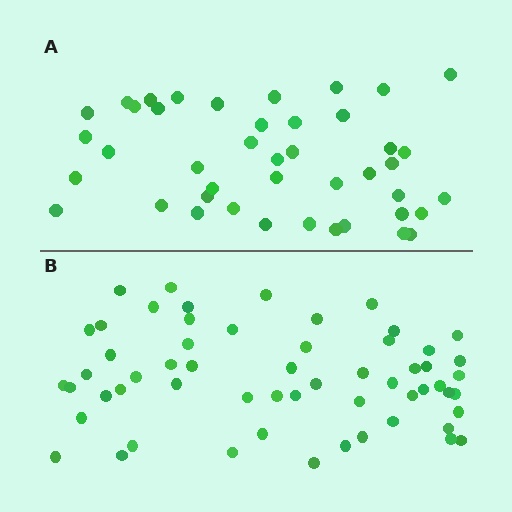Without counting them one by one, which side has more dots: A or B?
Region B (the bottom region) has more dots.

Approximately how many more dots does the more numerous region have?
Region B has approximately 15 more dots than region A.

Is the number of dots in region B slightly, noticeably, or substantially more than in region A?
Region B has noticeably more, but not dramatically so. The ratio is roughly 1.3 to 1.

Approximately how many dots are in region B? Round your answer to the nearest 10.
About 60 dots. (The exact count is 58, which rounds to 60.)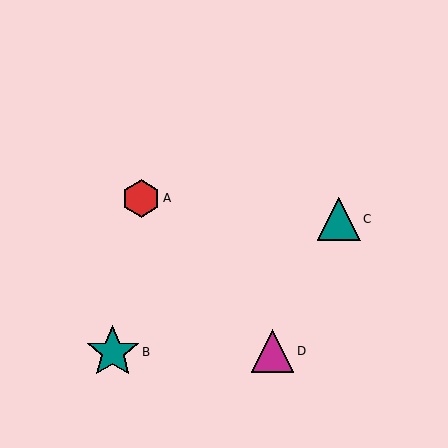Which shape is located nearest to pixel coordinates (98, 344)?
The teal star (labeled B) at (113, 352) is nearest to that location.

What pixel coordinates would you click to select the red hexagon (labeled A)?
Click at (141, 198) to select the red hexagon A.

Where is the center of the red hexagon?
The center of the red hexagon is at (141, 198).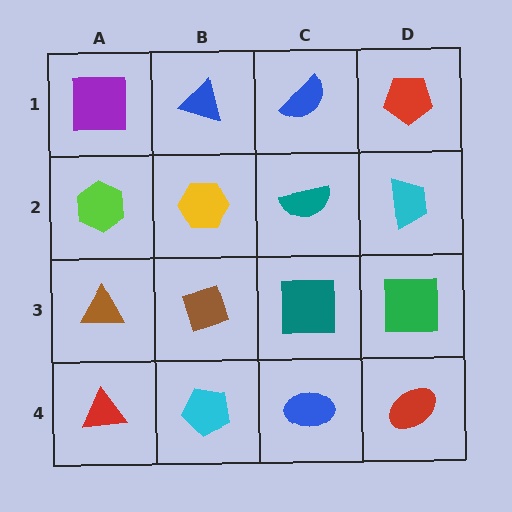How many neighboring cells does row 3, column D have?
3.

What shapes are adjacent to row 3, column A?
A lime hexagon (row 2, column A), a red triangle (row 4, column A), a brown diamond (row 3, column B).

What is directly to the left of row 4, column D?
A blue ellipse.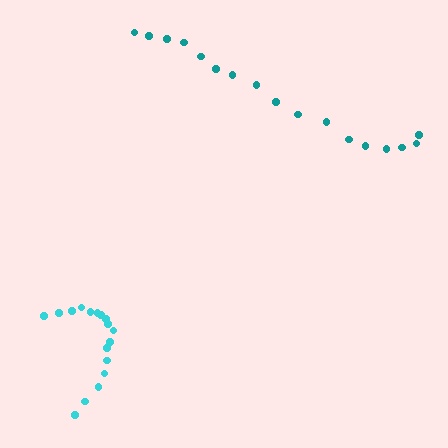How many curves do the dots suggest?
There are 2 distinct paths.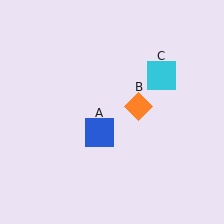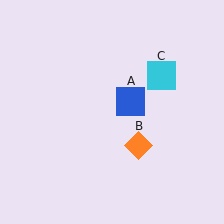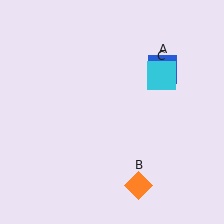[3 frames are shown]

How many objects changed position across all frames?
2 objects changed position: blue square (object A), orange diamond (object B).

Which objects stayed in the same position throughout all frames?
Cyan square (object C) remained stationary.